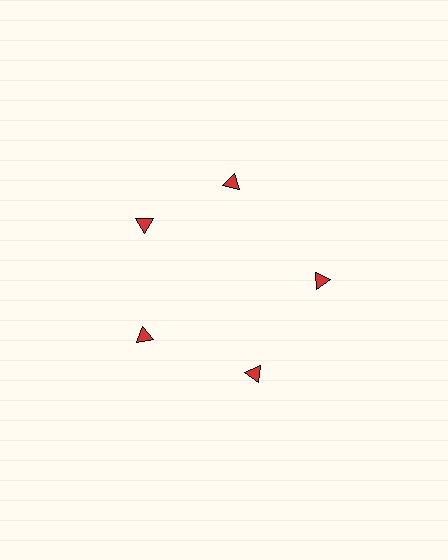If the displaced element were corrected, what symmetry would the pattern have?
It would have 5-fold rotational symmetry — the pattern would map onto itself every 72 degrees.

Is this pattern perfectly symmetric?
No. The 5 red triangles are arranged in a ring, but one element near the 1 o'clock position is rotated out of alignment along the ring, breaking the 5-fold rotational symmetry.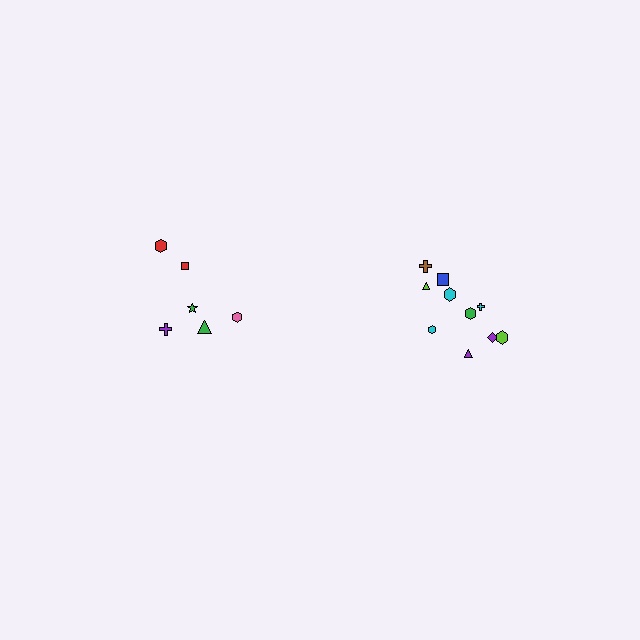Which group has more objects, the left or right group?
The right group.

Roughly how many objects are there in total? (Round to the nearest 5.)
Roughly 15 objects in total.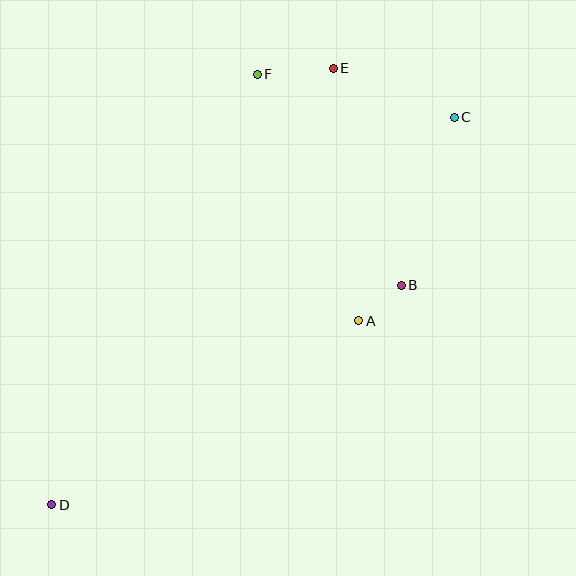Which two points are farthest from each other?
Points C and D are farthest from each other.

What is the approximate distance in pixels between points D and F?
The distance between D and F is approximately 477 pixels.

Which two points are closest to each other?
Points A and B are closest to each other.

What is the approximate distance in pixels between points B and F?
The distance between B and F is approximately 256 pixels.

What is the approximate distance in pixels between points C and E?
The distance between C and E is approximately 130 pixels.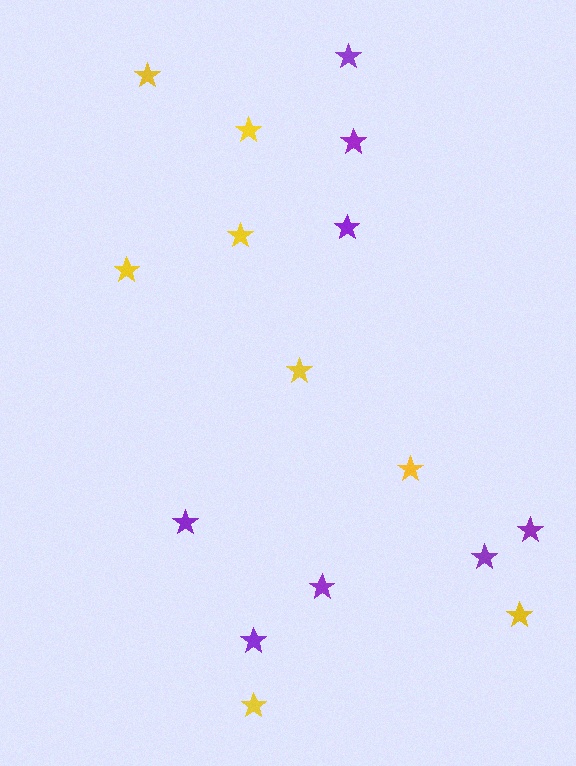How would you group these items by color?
There are 2 groups: one group of purple stars (8) and one group of yellow stars (8).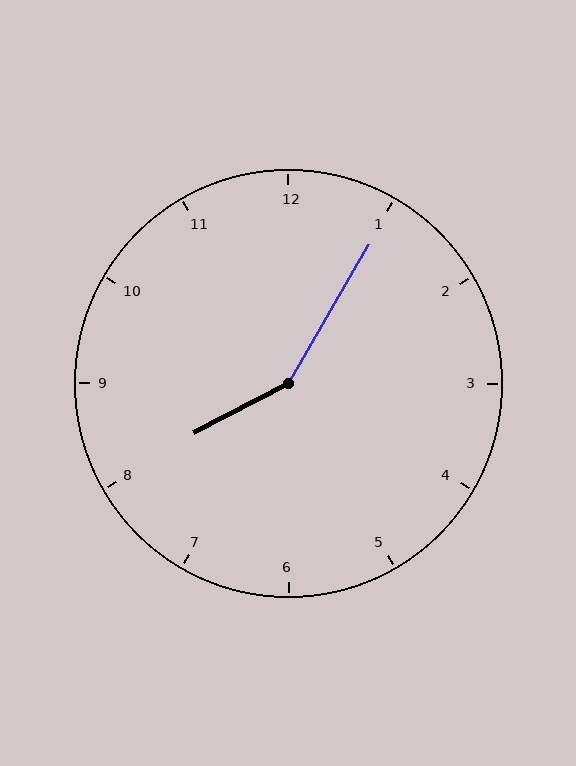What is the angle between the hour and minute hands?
Approximately 148 degrees.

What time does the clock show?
8:05.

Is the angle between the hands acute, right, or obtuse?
It is obtuse.